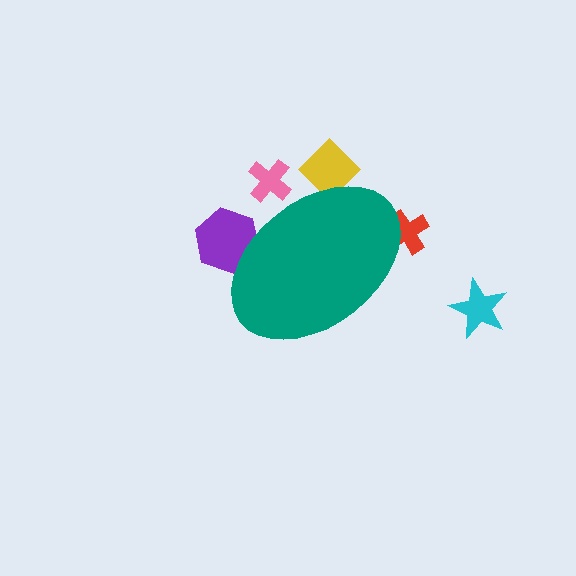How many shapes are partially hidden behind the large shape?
4 shapes are partially hidden.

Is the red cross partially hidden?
Yes, the red cross is partially hidden behind the teal ellipse.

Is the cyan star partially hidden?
No, the cyan star is fully visible.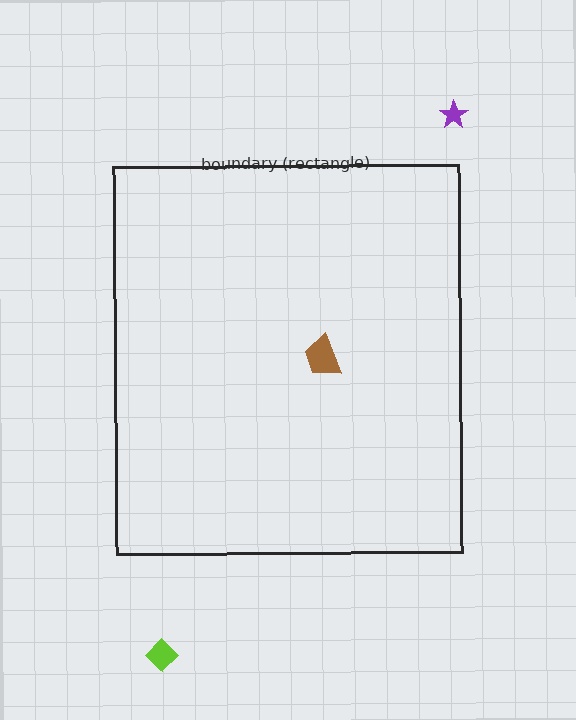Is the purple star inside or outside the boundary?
Outside.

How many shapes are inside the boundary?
1 inside, 2 outside.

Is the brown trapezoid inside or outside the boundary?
Inside.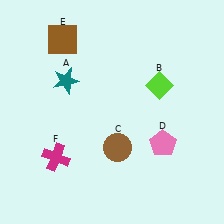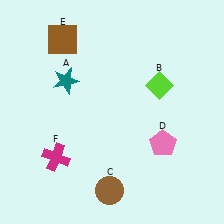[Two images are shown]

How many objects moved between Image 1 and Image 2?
1 object moved between the two images.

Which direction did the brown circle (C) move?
The brown circle (C) moved down.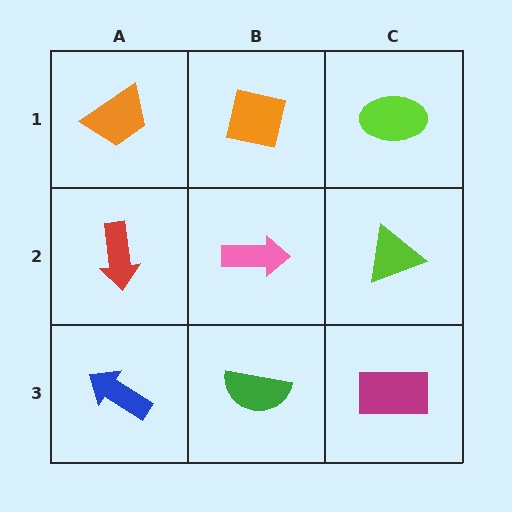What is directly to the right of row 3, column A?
A green semicircle.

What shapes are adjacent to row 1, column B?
A pink arrow (row 2, column B), an orange trapezoid (row 1, column A), a lime ellipse (row 1, column C).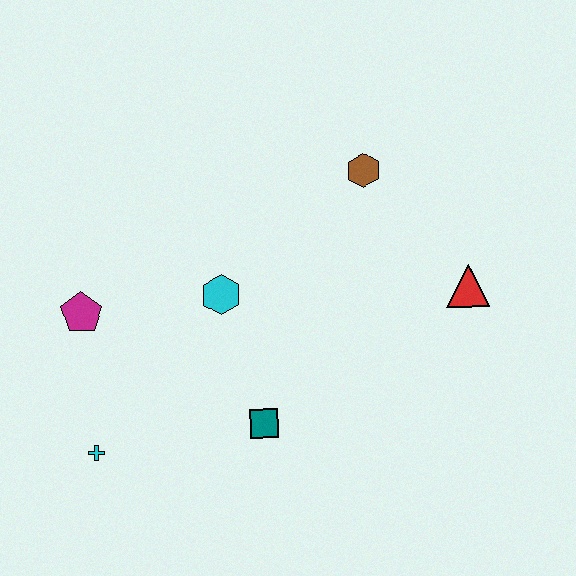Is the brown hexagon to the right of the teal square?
Yes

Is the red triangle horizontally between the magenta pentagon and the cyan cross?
No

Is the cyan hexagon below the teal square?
No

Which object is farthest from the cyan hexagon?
The red triangle is farthest from the cyan hexagon.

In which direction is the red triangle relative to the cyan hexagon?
The red triangle is to the right of the cyan hexagon.